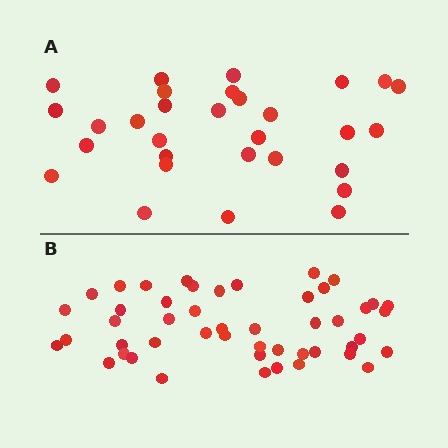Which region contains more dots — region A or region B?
Region B (the bottom region) has more dots.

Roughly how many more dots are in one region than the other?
Region B has approximately 20 more dots than region A.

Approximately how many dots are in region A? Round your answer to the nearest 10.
About 30 dots.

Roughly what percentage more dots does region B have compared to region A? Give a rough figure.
About 60% more.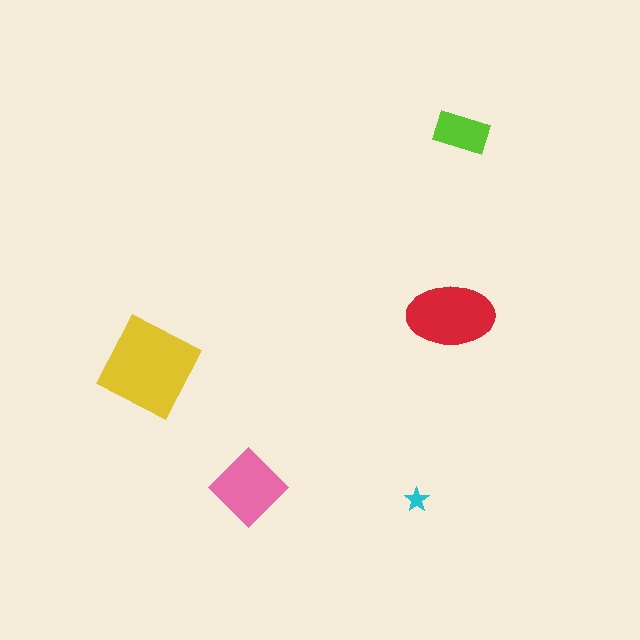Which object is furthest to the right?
The lime rectangle is rightmost.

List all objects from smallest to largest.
The cyan star, the lime rectangle, the pink diamond, the red ellipse, the yellow square.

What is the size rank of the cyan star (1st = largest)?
5th.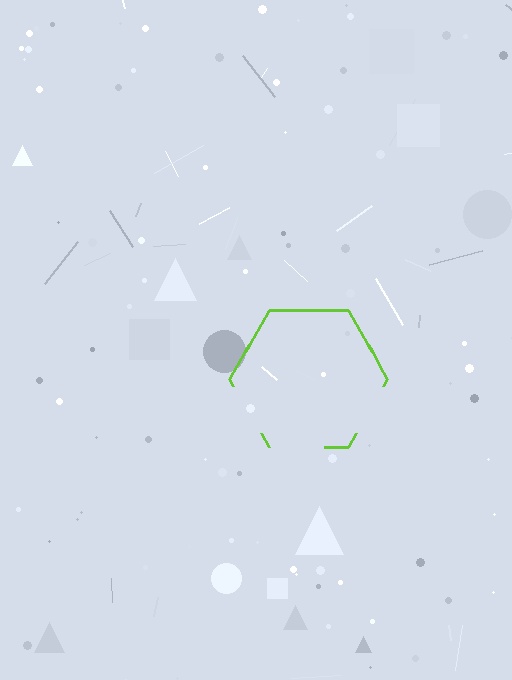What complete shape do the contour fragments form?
The contour fragments form a hexagon.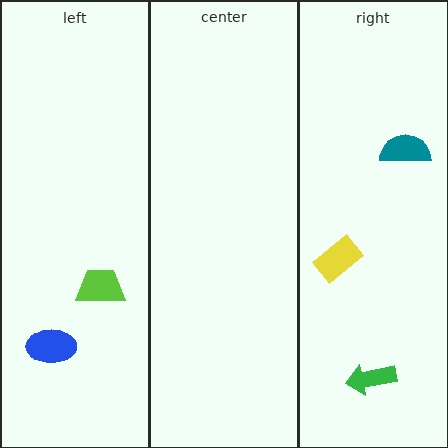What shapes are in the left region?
The blue ellipse, the lime trapezoid.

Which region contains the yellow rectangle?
The right region.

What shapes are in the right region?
The teal semicircle, the green arrow, the yellow rectangle.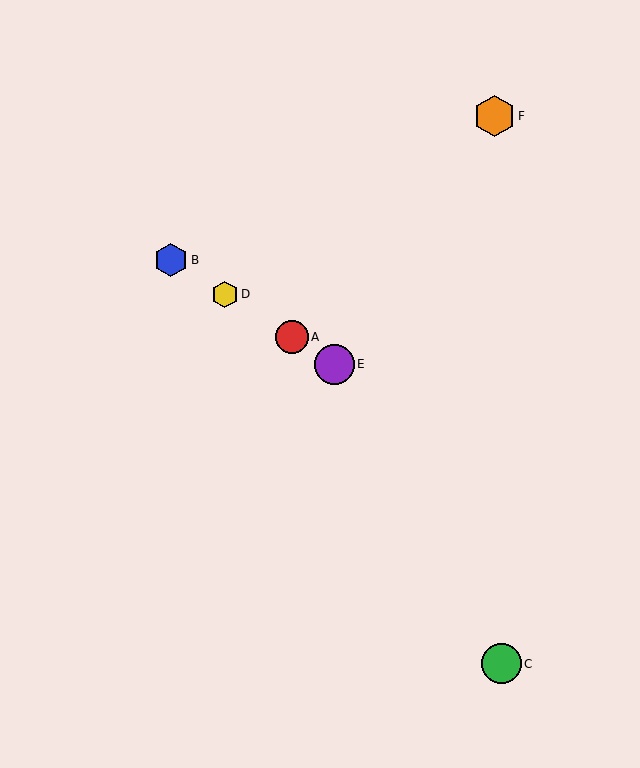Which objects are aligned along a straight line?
Objects A, B, D, E are aligned along a straight line.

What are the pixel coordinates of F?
Object F is at (494, 116).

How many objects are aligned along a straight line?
4 objects (A, B, D, E) are aligned along a straight line.